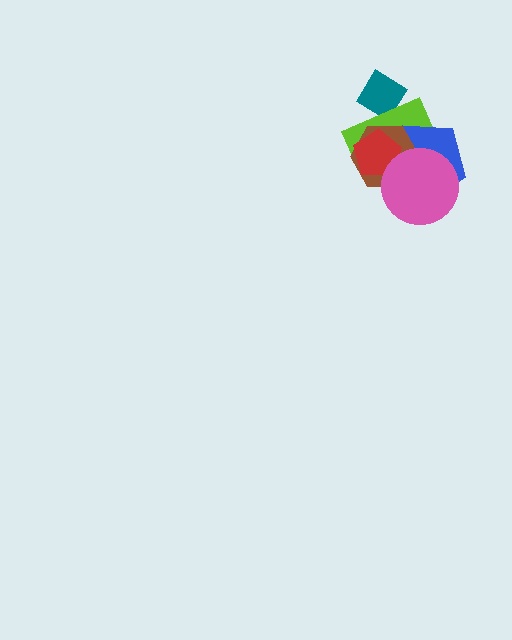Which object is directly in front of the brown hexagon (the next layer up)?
The red pentagon is directly in front of the brown hexagon.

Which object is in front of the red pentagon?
The pink circle is in front of the red pentagon.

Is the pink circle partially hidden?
No, no other shape covers it.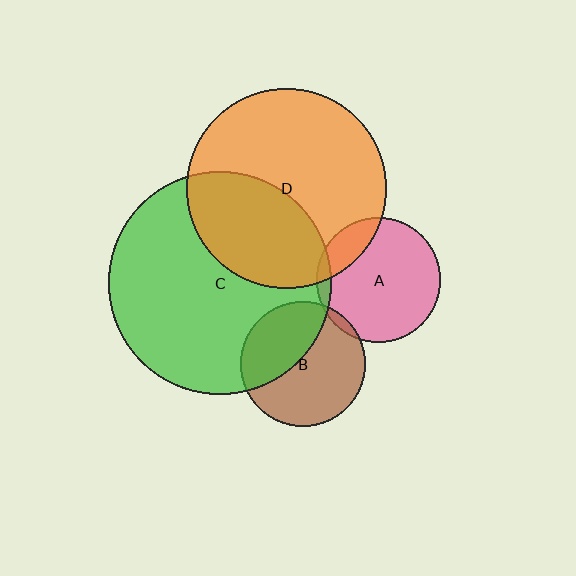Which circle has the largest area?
Circle C (green).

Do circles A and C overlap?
Yes.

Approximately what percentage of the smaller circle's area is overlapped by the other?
Approximately 5%.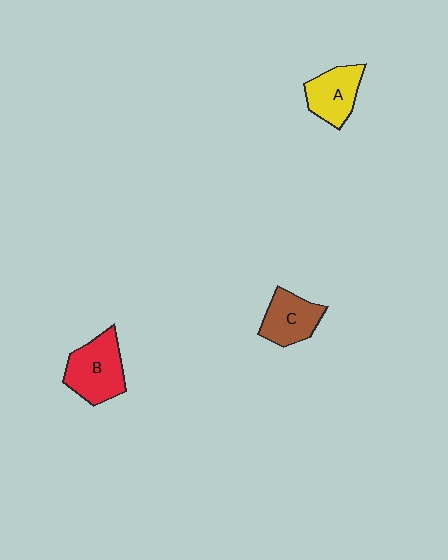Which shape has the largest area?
Shape B (red).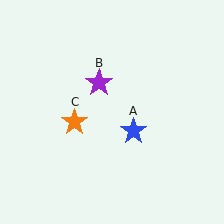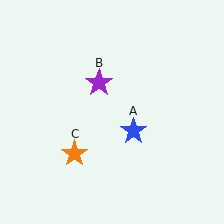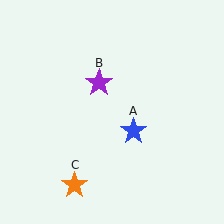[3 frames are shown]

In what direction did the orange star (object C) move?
The orange star (object C) moved down.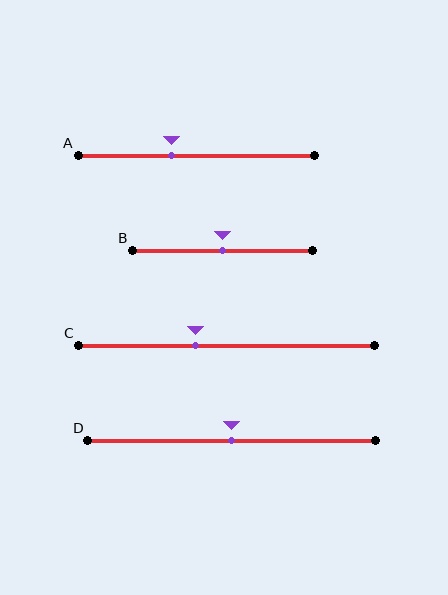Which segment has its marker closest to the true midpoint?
Segment B has its marker closest to the true midpoint.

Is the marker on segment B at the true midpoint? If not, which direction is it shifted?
Yes, the marker on segment B is at the true midpoint.